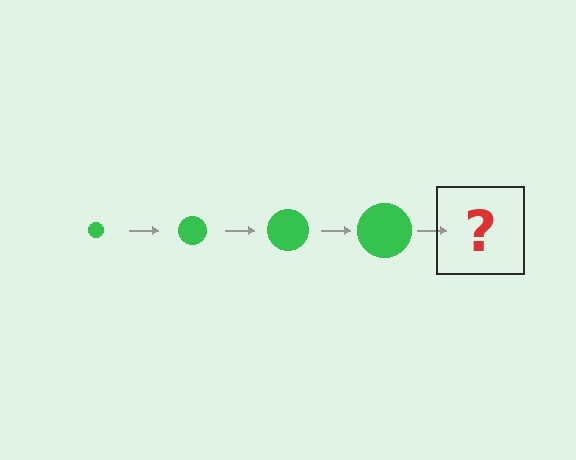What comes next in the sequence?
The next element should be a green circle, larger than the previous one.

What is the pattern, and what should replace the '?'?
The pattern is that the circle gets progressively larger each step. The '?' should be a green circle, larger than the previous one.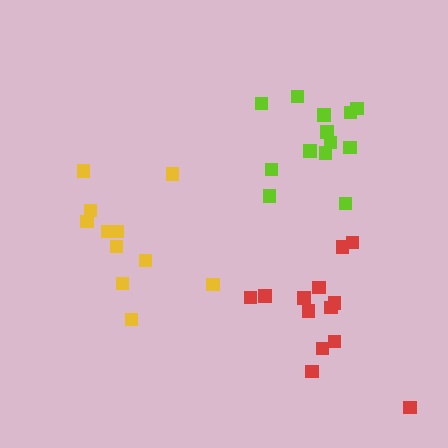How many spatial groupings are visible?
There are 3 spatial groupings.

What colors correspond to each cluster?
The clusters are colored: yellow, red, lime.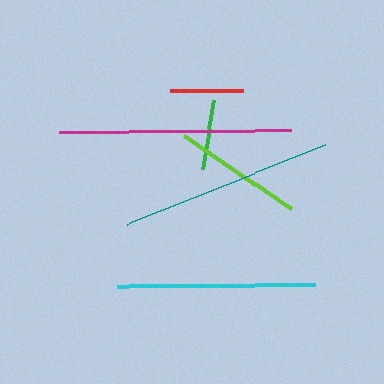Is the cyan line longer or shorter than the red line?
The cyan line is longer than the red line.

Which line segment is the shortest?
The green line is the shortest at approximately 70 pixels.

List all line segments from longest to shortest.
From longest to shortest: magenta, teal, cyan, lime, red, green.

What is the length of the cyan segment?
The cyan segment is approximately 198 pixels long.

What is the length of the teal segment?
The teal segment is approximately 213 pixels long.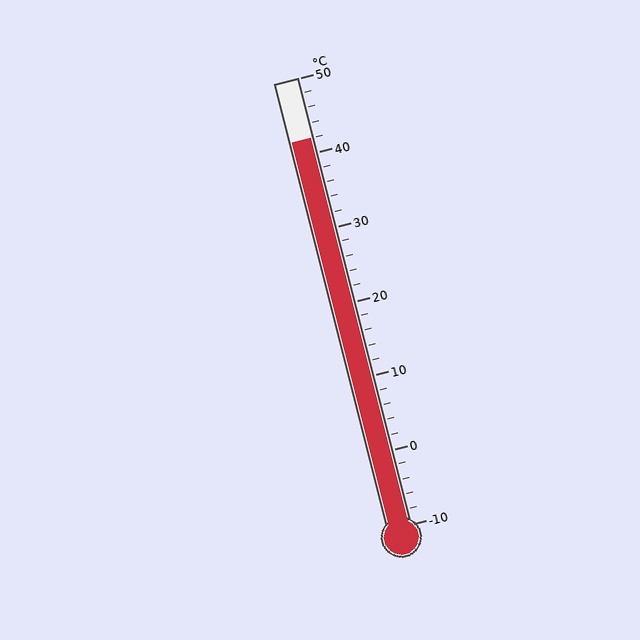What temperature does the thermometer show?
The thermometer shows approximately 42°C.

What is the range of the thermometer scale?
The thermometer scale ranges from -10°C to 50°C.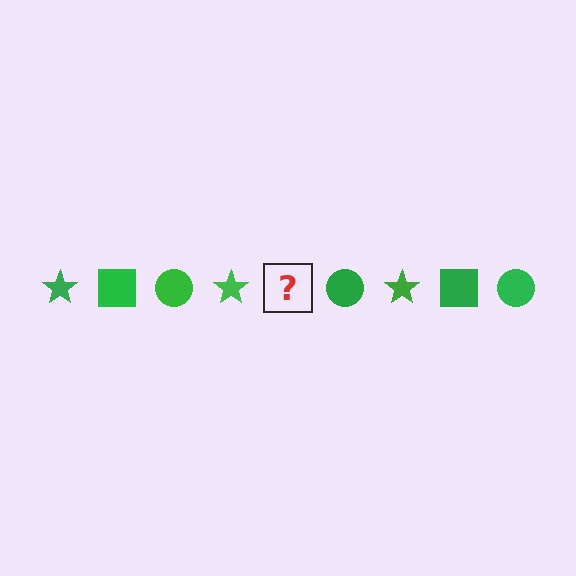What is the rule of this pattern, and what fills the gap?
The rule is that the pattern cycles through star, square, circle shapes in green. The gap should be filled with a green square.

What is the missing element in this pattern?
The missing element is a green square.